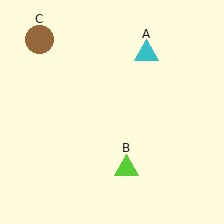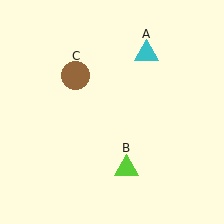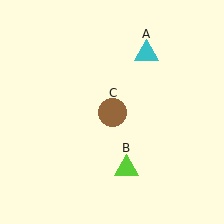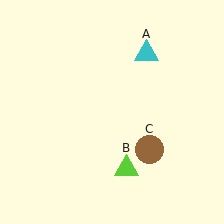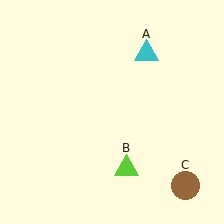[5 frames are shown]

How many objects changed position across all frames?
1 object changed position: brown circle (object C).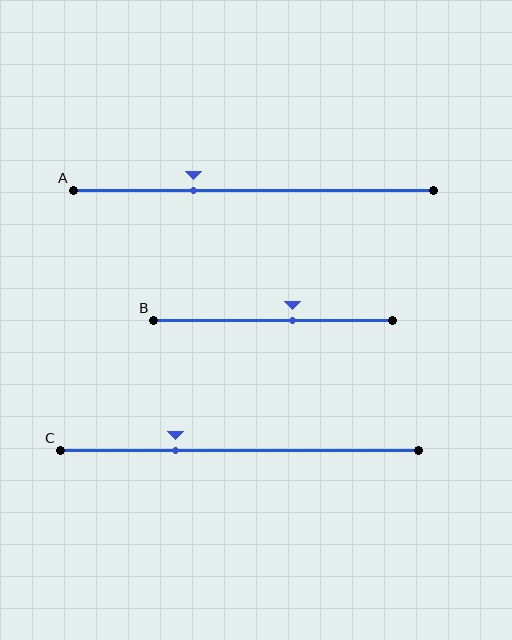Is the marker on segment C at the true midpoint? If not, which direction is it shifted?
No, the marker on segment C is shifted to the left by about 18% of the segment length.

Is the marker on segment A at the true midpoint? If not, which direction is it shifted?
No, the marker on segment A is shifted to the left by about 17% of the segment length.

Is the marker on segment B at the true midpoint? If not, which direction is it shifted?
No, the marker on segment B is shifted to the right by about 8% of the segment length.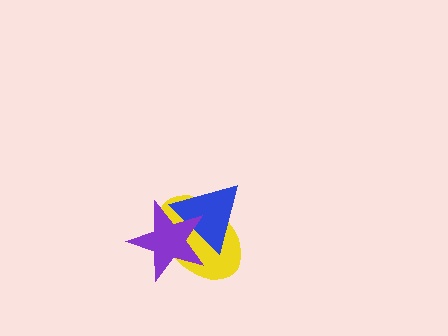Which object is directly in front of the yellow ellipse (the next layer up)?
The blue triangle is directly in front of the yellow ellipse.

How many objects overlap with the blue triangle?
2 objects overlap with the blue triangle.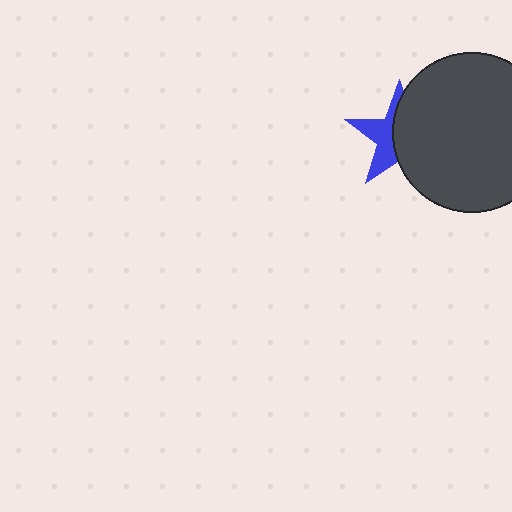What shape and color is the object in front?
The object in front is a dark gray circle.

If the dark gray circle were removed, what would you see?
You would see the complete blue star.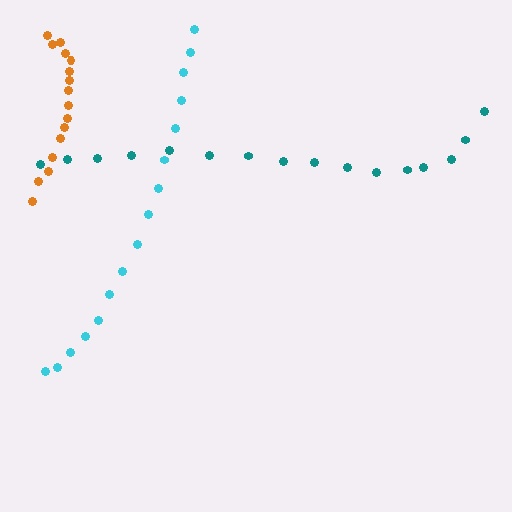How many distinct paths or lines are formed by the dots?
There are 3 distinct paths.